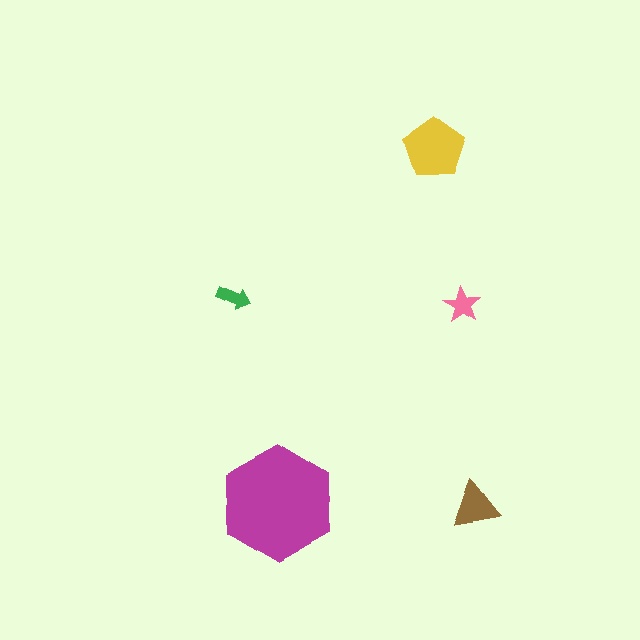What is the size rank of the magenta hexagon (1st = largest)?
1st.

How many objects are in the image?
There are 5 objects in the image.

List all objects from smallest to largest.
The green arrow, the pink star, the brown triangle, the yellow pentagon, the magenta hexagon.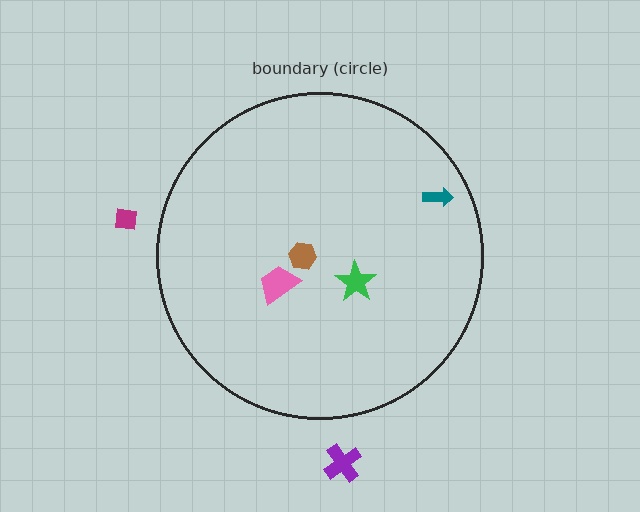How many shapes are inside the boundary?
4 inside, 2 outside.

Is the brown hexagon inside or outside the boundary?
Inside.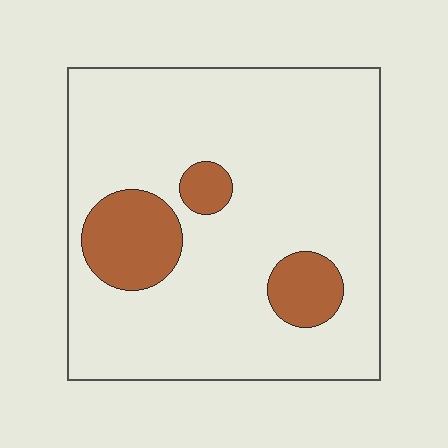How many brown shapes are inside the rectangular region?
3.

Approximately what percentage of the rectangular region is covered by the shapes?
Approximately 15%.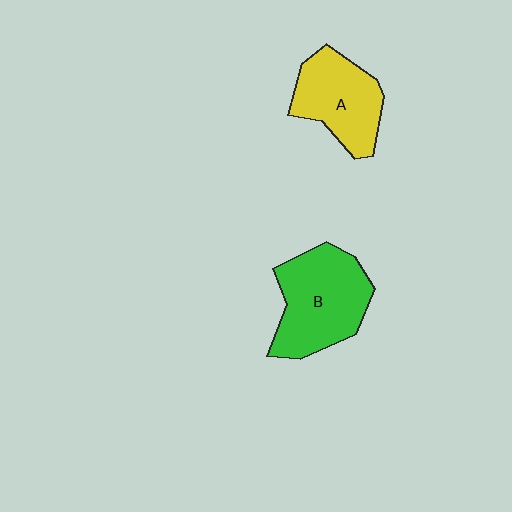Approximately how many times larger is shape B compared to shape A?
Approximately 1.3 times.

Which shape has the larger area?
Shape B (green).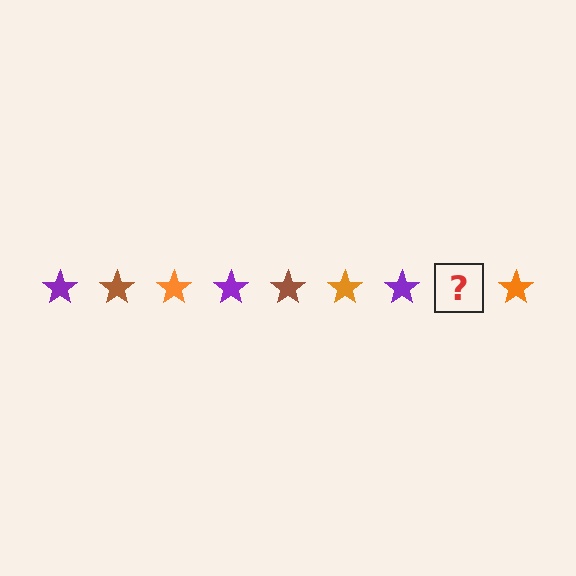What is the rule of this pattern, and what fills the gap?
The rule is that the pattern cycles through purple, brown, orange stars. The gap should be filled with a brown star.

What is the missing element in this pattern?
The missing element is a brown star.